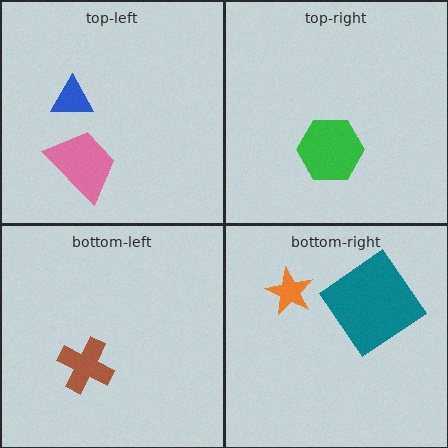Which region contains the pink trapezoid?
The top-left region.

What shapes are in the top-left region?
The blue triangle, the pink trapezoid.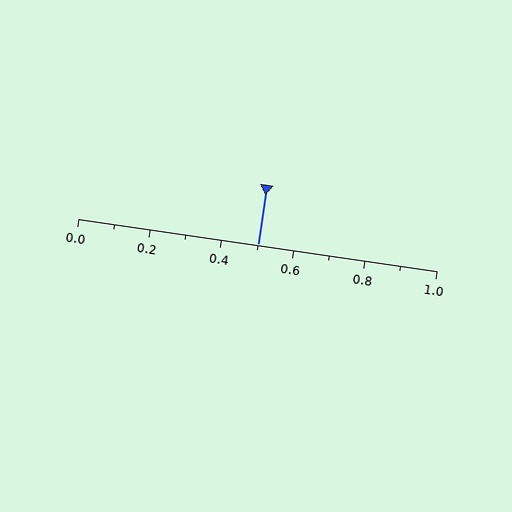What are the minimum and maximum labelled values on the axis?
The axis runs from 0.0 to 1.0.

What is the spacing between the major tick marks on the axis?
The major ticks are spaced 0.2 apart.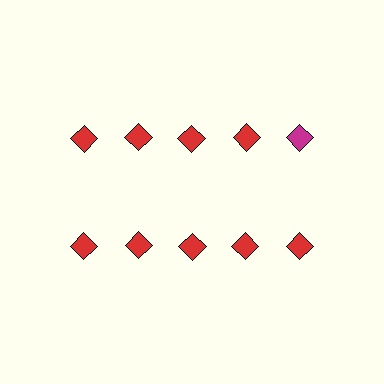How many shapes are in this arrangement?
There are 10 shapes arranged in a grid pattern.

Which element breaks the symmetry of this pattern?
The magenta diamond in the top row, rightmost column breaks the symmetry. All other shapes are red diamonds.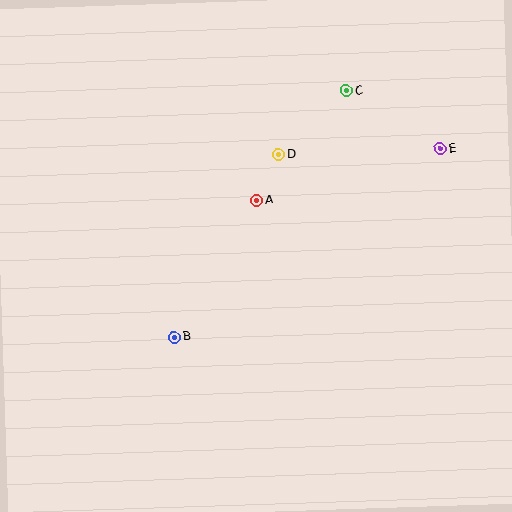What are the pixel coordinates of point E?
Point E is at (440, 149).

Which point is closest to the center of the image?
Point A at (257, 200) is closest to the center.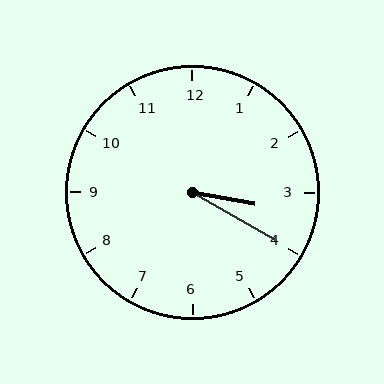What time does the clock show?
3:20.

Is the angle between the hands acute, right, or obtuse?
It is acute.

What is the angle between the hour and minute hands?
Approximately 20 degrees.